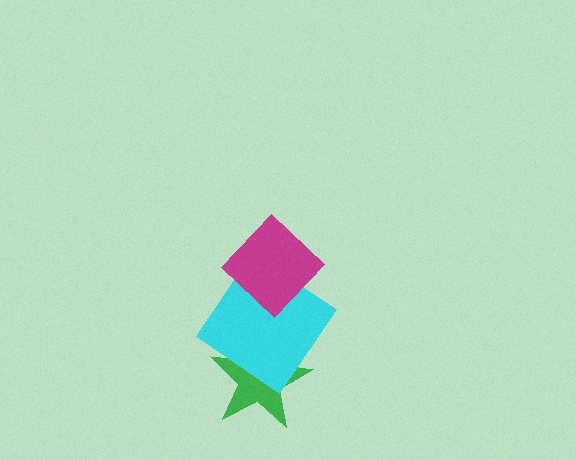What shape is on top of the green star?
The cyan diamond is on top of the green star.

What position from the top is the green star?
The green star is 3rd from the top.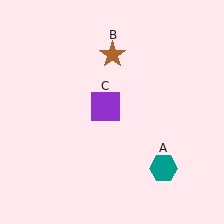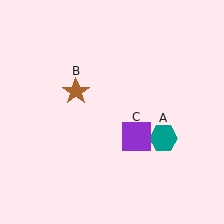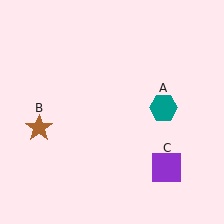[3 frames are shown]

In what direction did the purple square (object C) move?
The purple square (object C) moved down and to the right.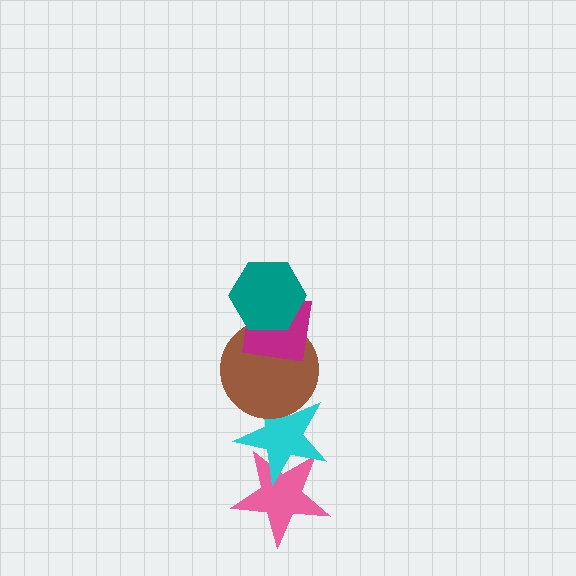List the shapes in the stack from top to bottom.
From top to bottom: the teal hexagon, the magenta square, the brown circle, the cyan star, the pink star.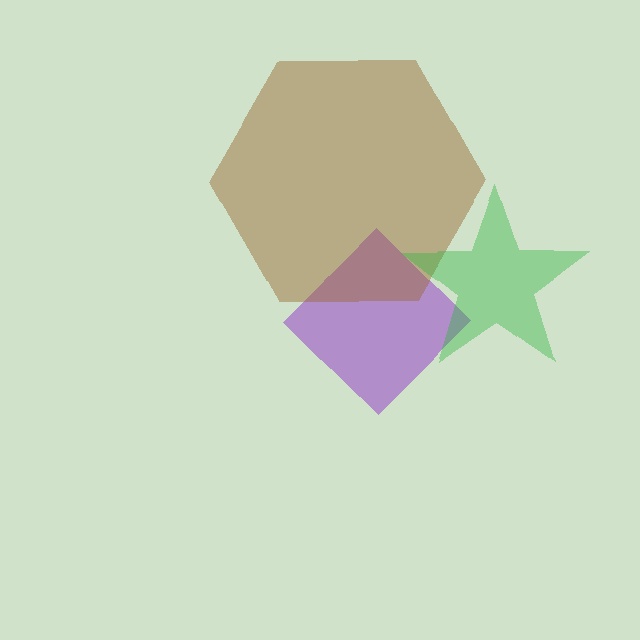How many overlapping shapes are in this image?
There are 3 overlapping shapes in the image.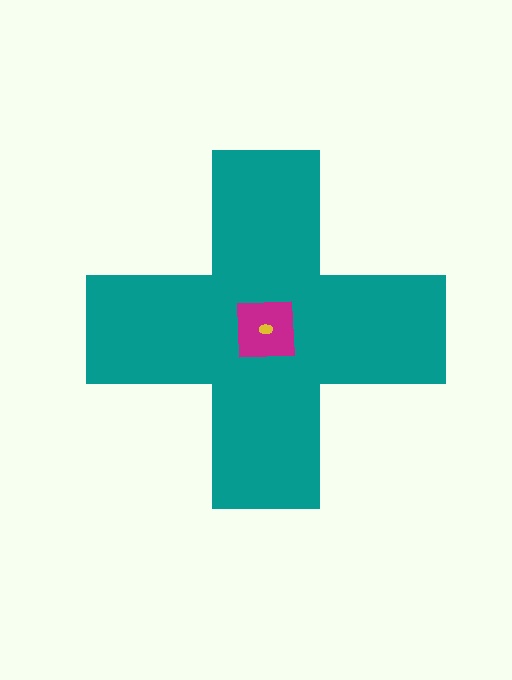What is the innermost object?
The yellow ellipse.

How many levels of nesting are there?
3.